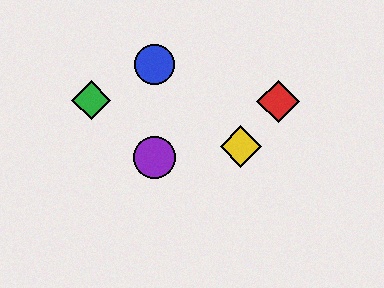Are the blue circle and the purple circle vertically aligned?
Yes, both are at x≈154.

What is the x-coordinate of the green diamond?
The green diamond is at x≈91.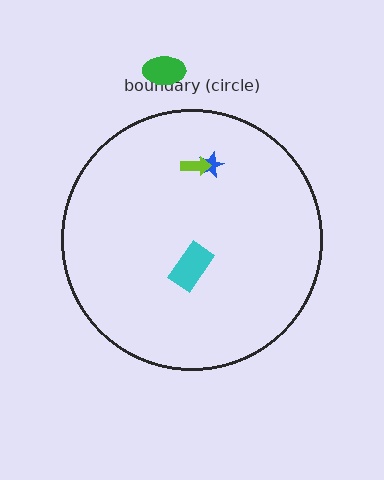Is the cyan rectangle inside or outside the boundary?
Inside.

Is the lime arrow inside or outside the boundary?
Inside.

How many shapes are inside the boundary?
3 inside, 1 outside.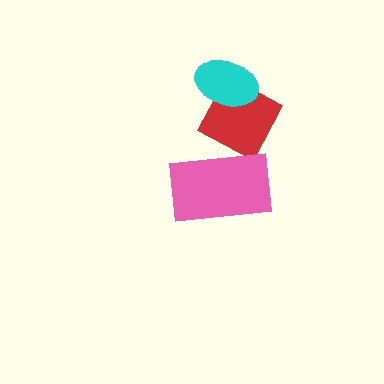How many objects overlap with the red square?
1 object overlaps with the red square.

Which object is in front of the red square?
The cyan ellipse is in front of the red square.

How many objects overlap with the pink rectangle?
0 objects overlap with the pink rectangle.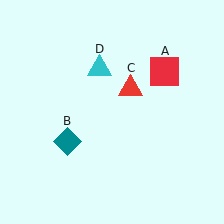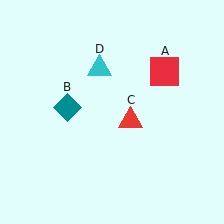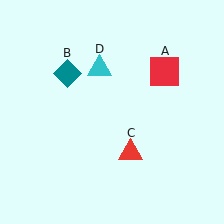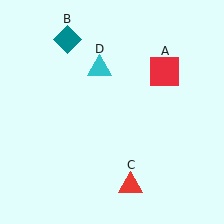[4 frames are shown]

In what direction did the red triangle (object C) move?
The red triangle (object C) moved down.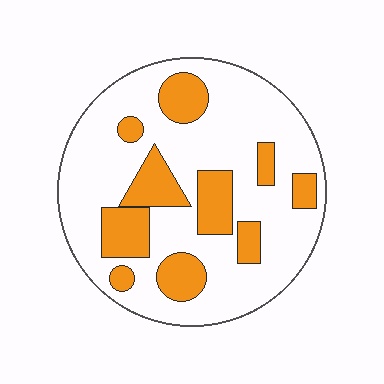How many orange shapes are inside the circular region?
10.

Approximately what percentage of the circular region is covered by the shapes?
Approximately 25%.